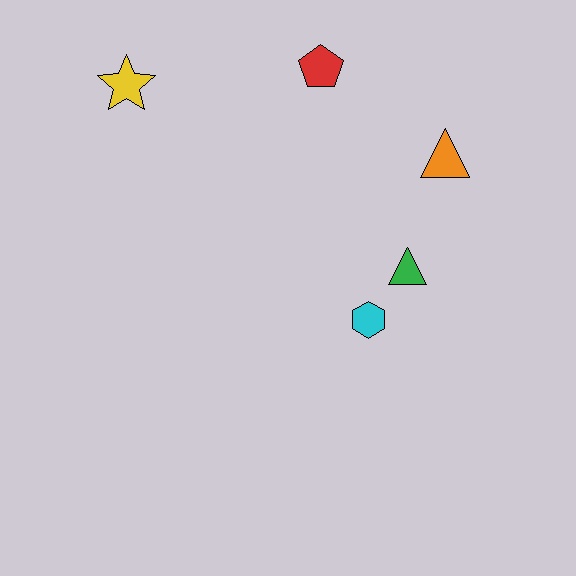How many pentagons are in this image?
There is 1 pentagon.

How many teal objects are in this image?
There are no teal objects.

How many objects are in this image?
There are 5 objects.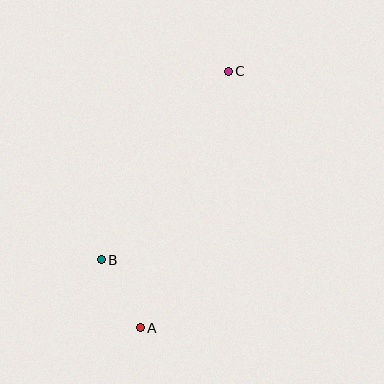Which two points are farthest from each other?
Points A and C are farthest from each other.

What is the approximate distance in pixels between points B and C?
The distance between B and C is approximately 227 pixels.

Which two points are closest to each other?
Points A and B are closest to each other.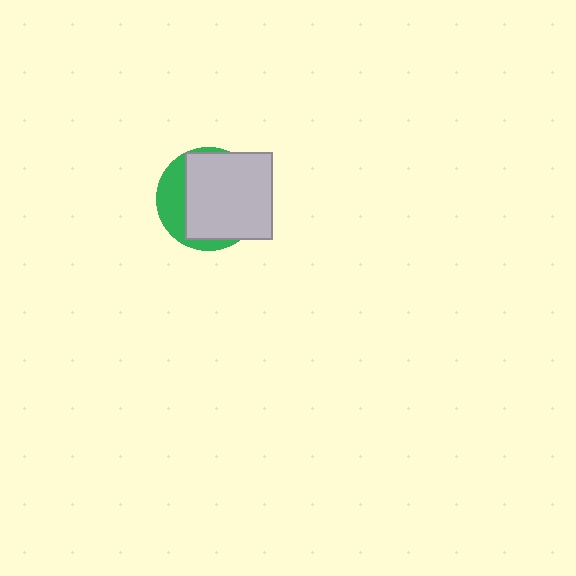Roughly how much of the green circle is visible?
A small part of it is visible (roughly 30%).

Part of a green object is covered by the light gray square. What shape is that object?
It is a circle.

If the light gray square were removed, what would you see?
You would see the complete green circle.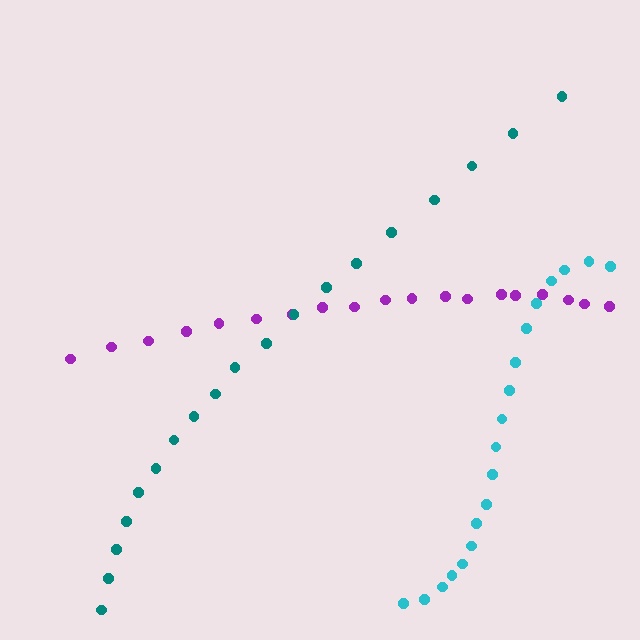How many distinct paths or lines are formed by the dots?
There are 3 distinct paths.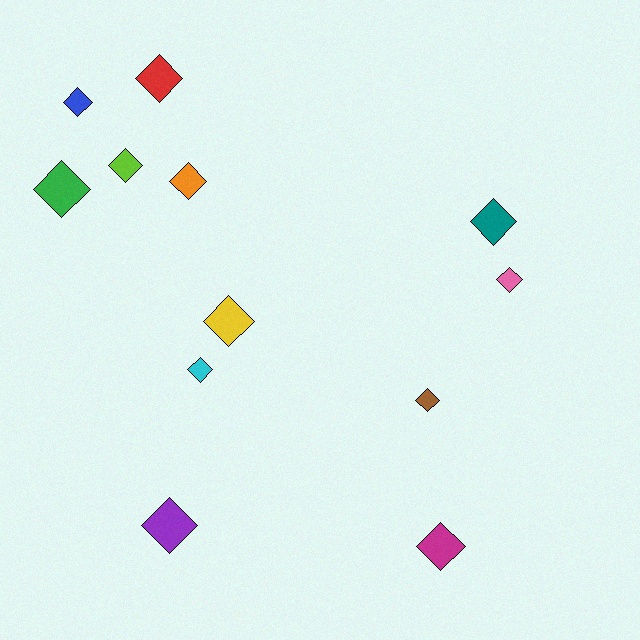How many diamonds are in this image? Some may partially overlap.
There are 12 diamonds.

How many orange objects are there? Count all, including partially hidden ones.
There is 1 orange object.